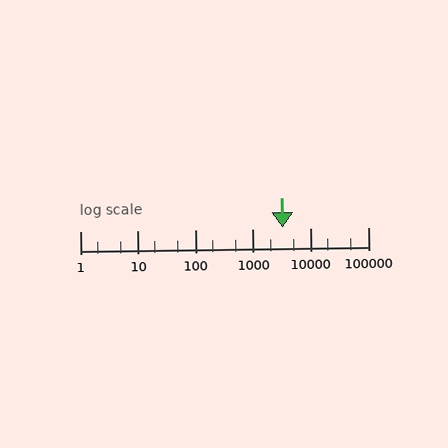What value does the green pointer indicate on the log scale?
The pointer indicates approximately 3300.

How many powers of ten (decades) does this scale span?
The scale spans 5 decades, from 1 to 100000.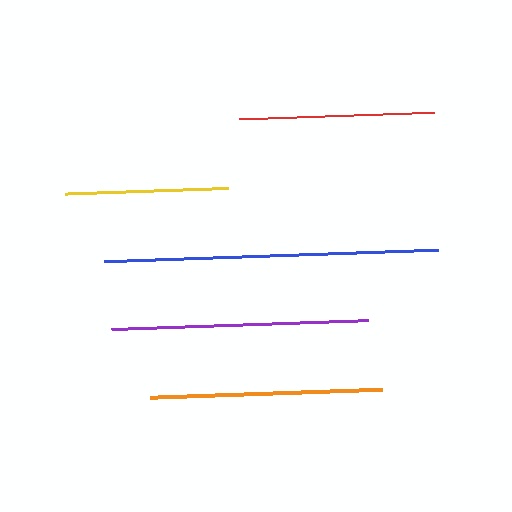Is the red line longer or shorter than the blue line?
The blue line is longer than the red line.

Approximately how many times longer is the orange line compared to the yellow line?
The orange line is approximately 1.4 times the length of the yellow line.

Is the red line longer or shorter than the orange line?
The orange line is longer than the red line.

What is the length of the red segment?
The red segment is approximately 196 pixels long.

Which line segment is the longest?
The blue line is the longest at approximately 334 pixels.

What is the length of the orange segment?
The orange segment is approximately 232 pixels long.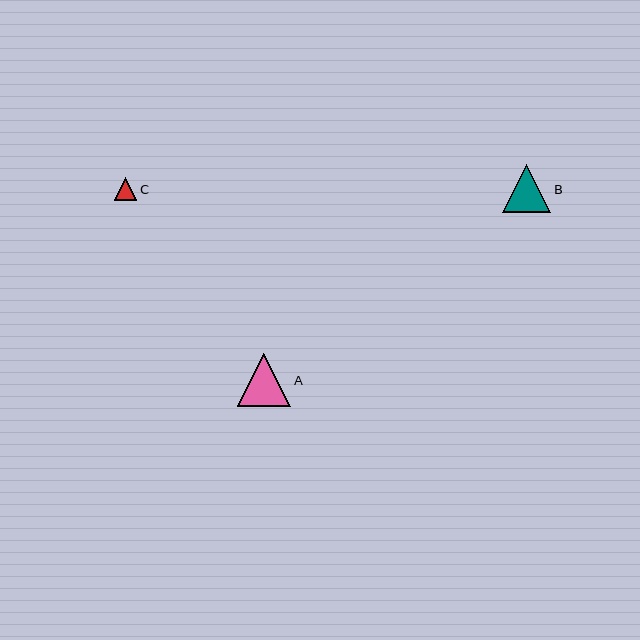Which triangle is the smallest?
Triangle C is the smallest with a size of approximately 22 pixels.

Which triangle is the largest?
Triangle A is the largest with a size of approximately 54 pixels.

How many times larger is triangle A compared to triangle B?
Triangle A is approximately 1.1 times the size of triangle B.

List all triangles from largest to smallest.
From largest to smallest: A, B, C.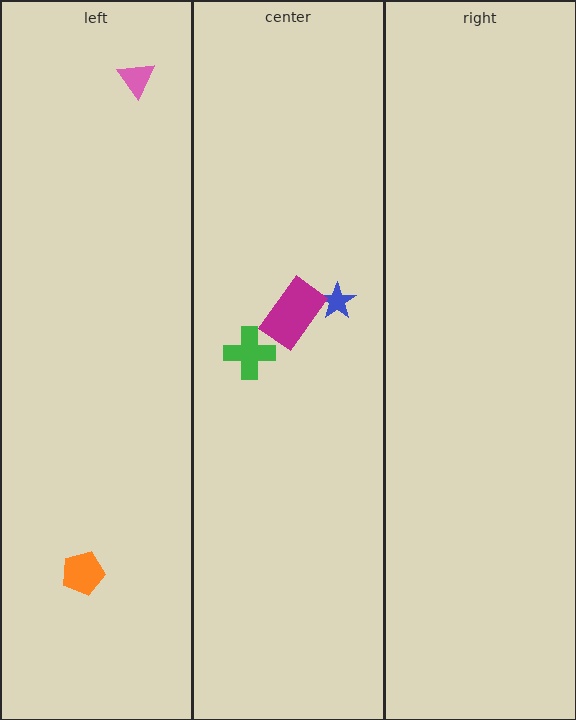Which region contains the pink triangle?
The left region.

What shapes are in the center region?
The green cross, the blue star, the magenta rectangle.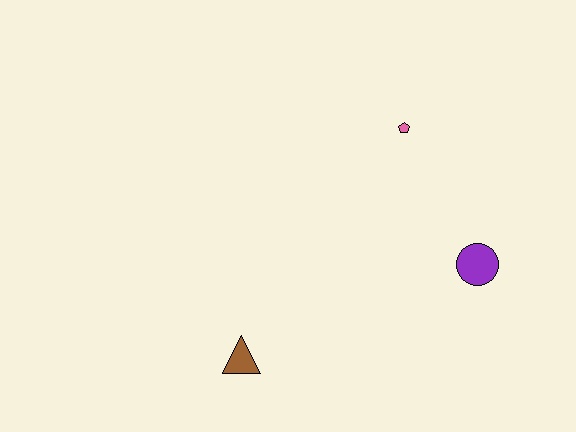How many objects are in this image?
There are 3 objects.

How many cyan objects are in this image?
There are no cyan objects.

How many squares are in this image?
There are no squares.